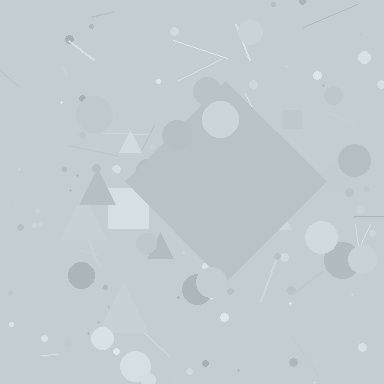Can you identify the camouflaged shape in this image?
The camouflaged shape is a diamond.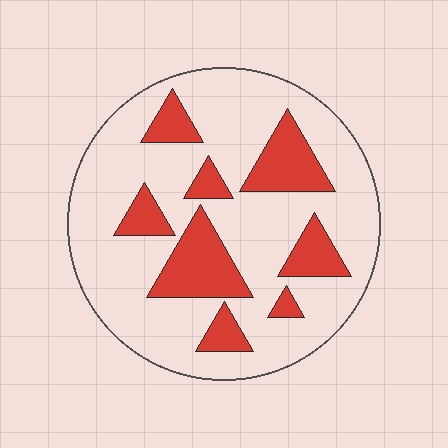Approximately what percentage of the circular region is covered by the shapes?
Approximately 25%.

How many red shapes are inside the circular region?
8.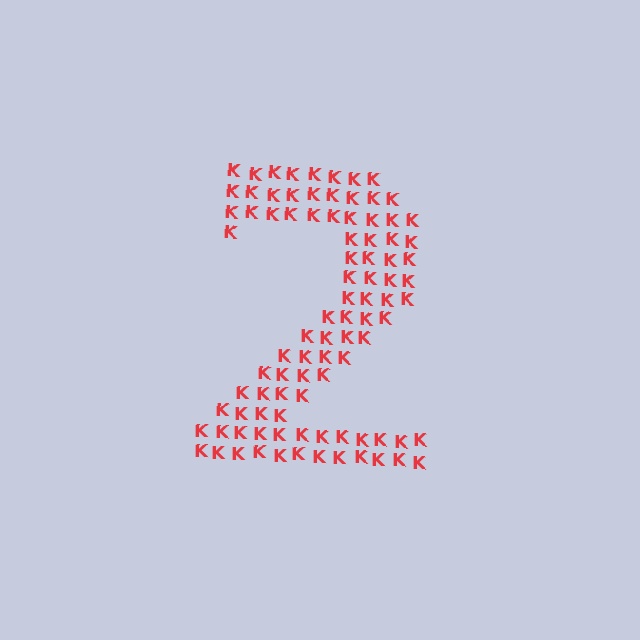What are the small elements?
The small elements are letter K's.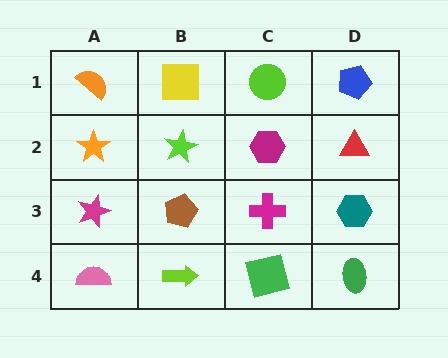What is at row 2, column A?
An orange star.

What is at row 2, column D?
A red triangle.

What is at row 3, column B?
A brown pentagon.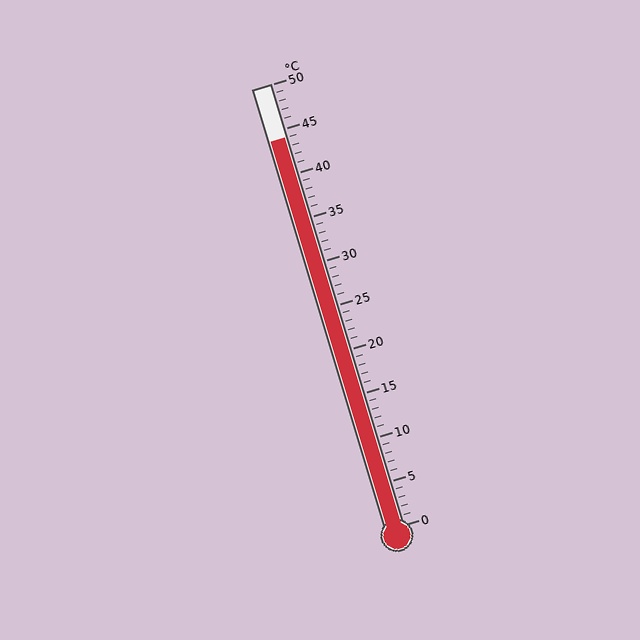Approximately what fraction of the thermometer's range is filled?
The thermometer is filled to approximately 90% of its range.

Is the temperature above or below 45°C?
The temperature is below 45°C.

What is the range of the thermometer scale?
The thermometer scale ranges from 0°C to 50°C.